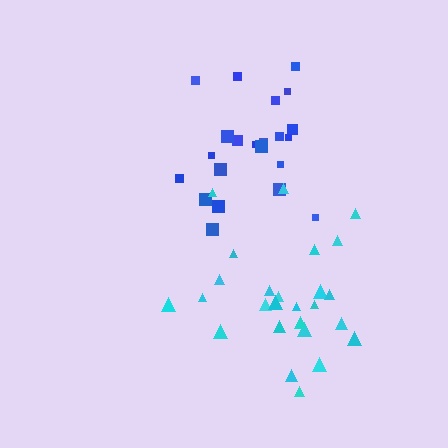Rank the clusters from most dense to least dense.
cyan, blue.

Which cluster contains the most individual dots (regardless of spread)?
Cyan (26).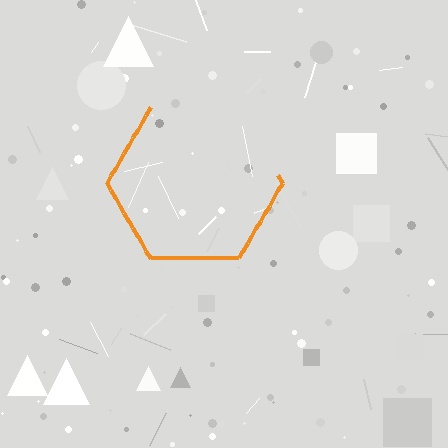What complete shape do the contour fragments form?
The contour fragments form a hexagon.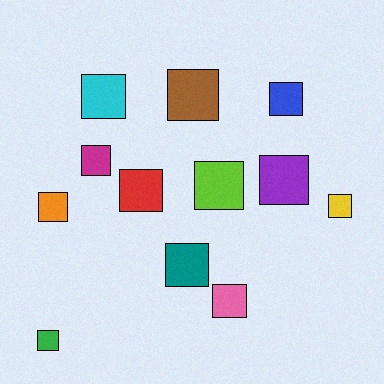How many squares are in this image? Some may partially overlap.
There are 12 squares.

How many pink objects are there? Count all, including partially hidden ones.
There is 1 pink object.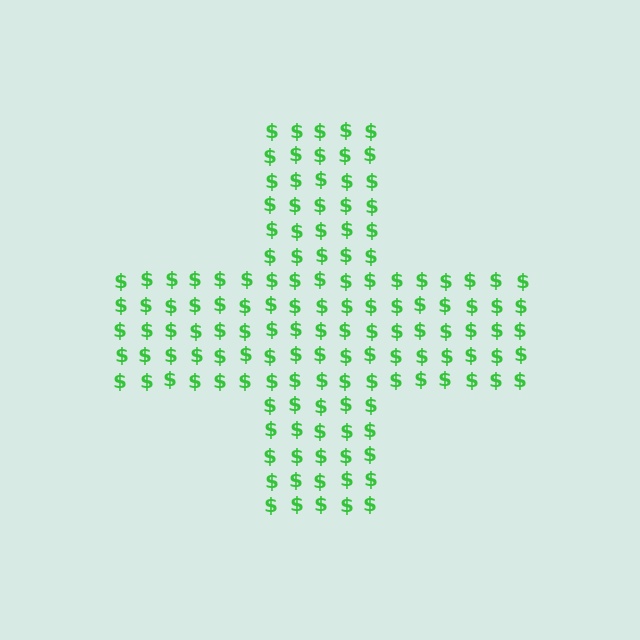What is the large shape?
The large shape is a cross.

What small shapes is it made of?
It is made of small dollar signs.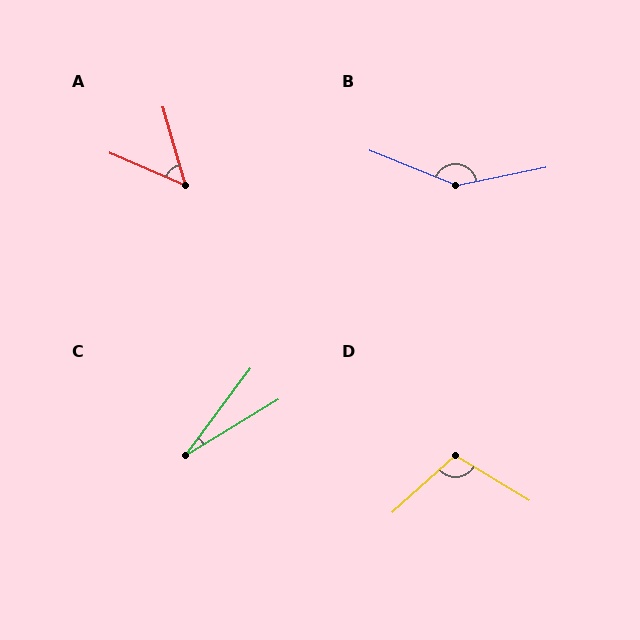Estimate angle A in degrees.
Approximately 51 degrees.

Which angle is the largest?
B, at approximately 147 degrees.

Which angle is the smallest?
C, at approximately 22 degrees.